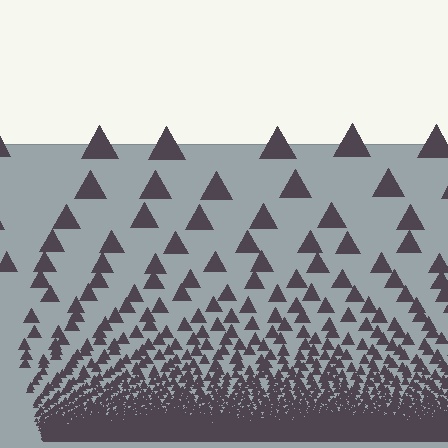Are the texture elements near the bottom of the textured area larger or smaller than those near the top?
Smaller. The gradient is inverted — elements near the bottom are smaller and denser.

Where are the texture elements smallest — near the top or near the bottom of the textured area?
Near the bottom.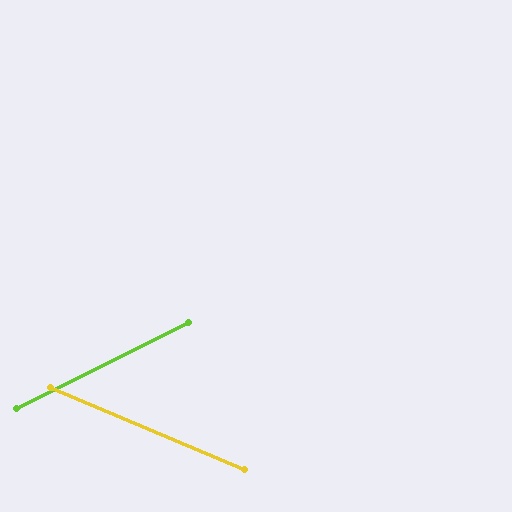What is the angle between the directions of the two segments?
Approximately 49 degrees.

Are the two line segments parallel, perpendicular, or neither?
Neither parallel nor perpendicular — they differ by about 49°.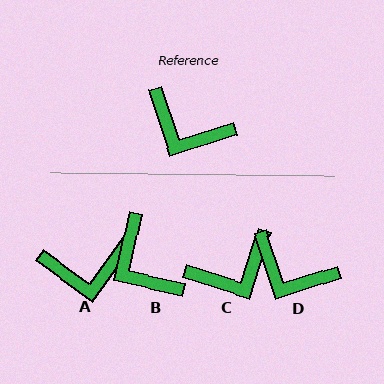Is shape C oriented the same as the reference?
No, it is off by about 54 degrees.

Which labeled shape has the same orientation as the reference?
D.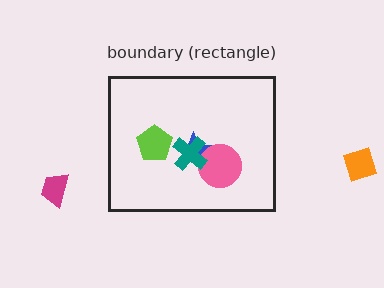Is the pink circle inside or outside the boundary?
Inside.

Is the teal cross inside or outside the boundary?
Inside.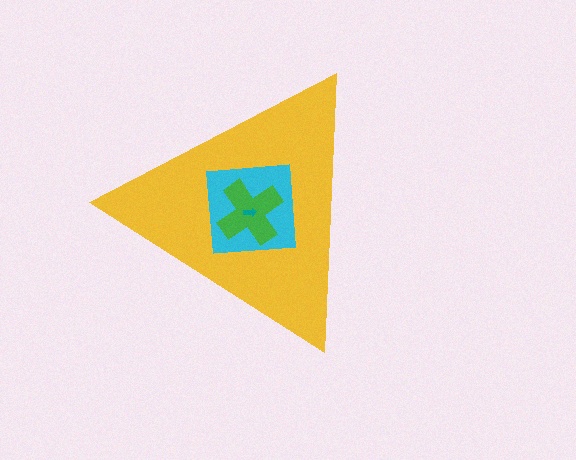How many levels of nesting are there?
4.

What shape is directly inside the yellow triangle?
The cyan square.